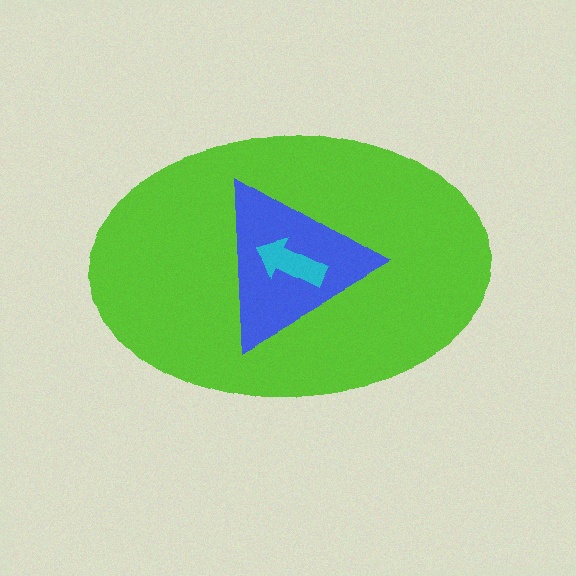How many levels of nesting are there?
3.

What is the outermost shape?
The lime ellipse.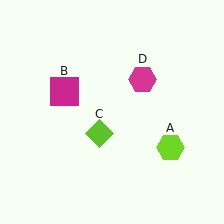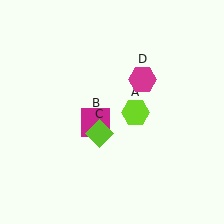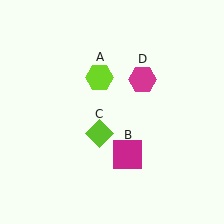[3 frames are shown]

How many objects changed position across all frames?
2 objects changed position: lime hexagon (object A), magenta square (object B).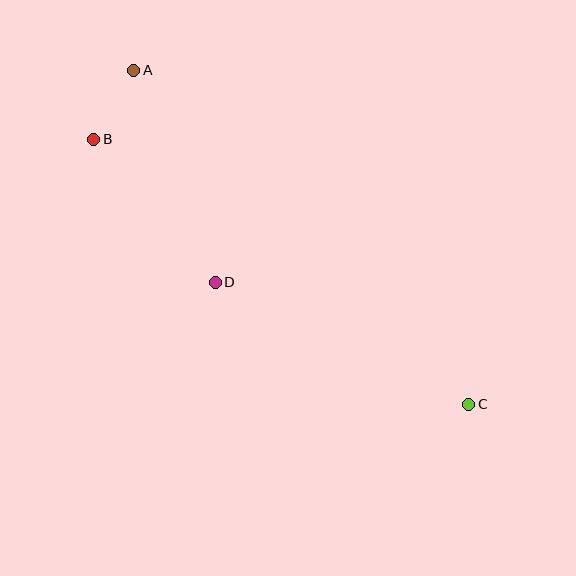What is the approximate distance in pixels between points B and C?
The distance between B and C is approximately 459 pixels.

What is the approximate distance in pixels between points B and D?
The distance between B and D is approximately 187 pixels.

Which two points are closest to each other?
Points A and B are closest to each other.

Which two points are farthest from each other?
Points A and C are farthest from each other.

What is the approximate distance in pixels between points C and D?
The distance between C and D is approximately 281 pixels.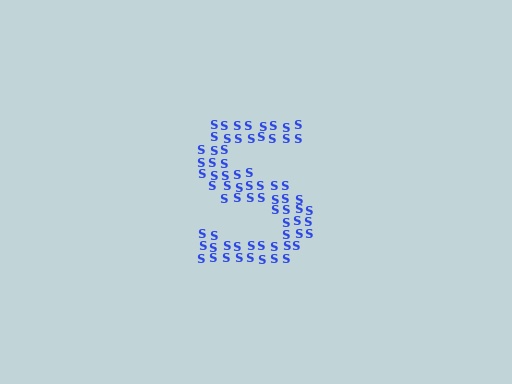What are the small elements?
The small elements are letter S's.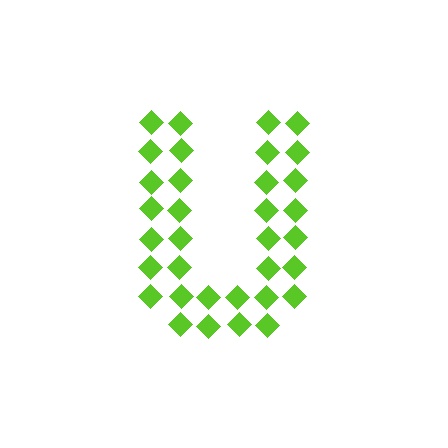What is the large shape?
The large shape is the letter U.